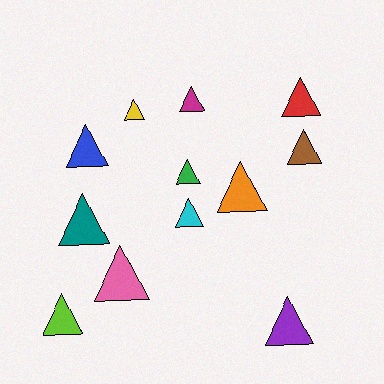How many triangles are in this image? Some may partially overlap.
There are 12 triangles.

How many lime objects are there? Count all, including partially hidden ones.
There is 1 lime object.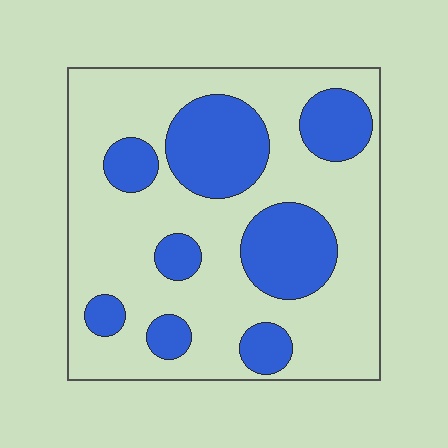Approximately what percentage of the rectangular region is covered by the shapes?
Approximately 30%.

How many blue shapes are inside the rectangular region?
8.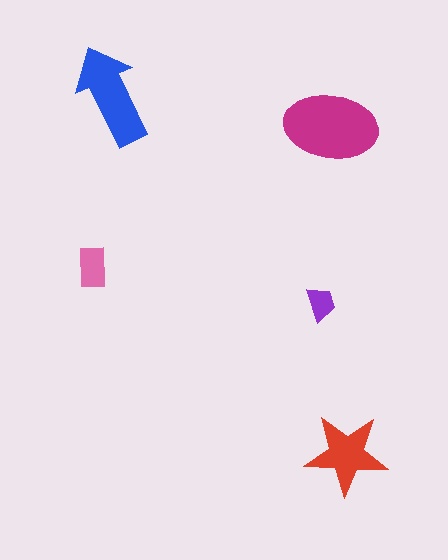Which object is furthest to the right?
The red star is rightmost.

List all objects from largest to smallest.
The magenta ellipse, the blue arrow, the red star, the pink rectangle, the purple trapezoid.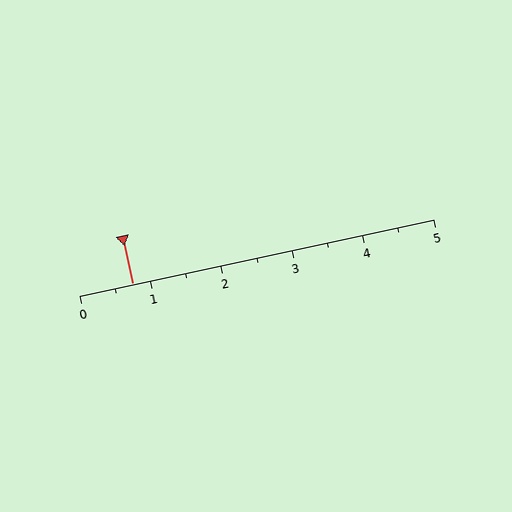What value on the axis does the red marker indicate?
The marker indicates approximately 0.8.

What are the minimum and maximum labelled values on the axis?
The axis runs from 0 to 5.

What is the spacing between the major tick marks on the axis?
The major ticks are spaced 1 apart.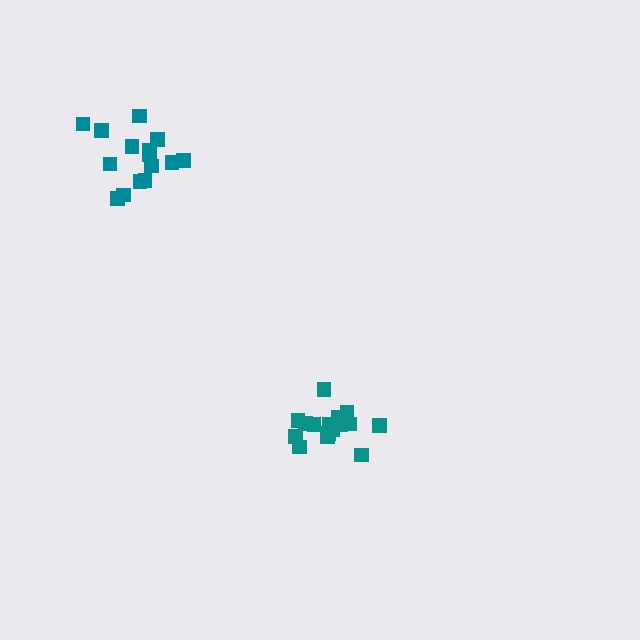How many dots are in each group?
Group 1: 15 dots, Group 2: 16 dots (31 total).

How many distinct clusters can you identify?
There are 2 distinct clusters.